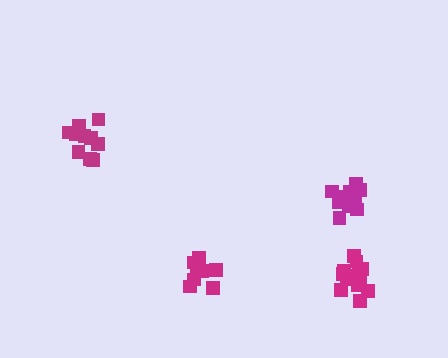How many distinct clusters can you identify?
There are 4 distinct clusters.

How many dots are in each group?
Group 1: 8 dots, Group 2: 11 dots, Group 3: 14 dots, Group 4: 10 dots (43 total).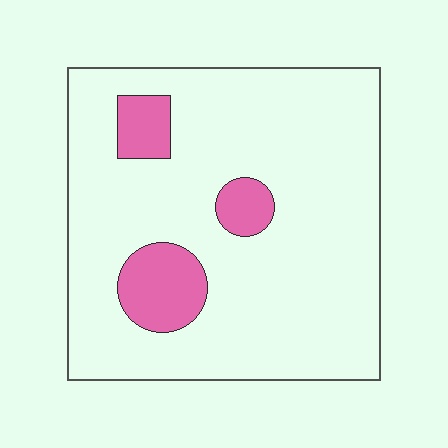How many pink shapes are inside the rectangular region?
3.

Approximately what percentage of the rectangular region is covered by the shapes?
Approximately 15%.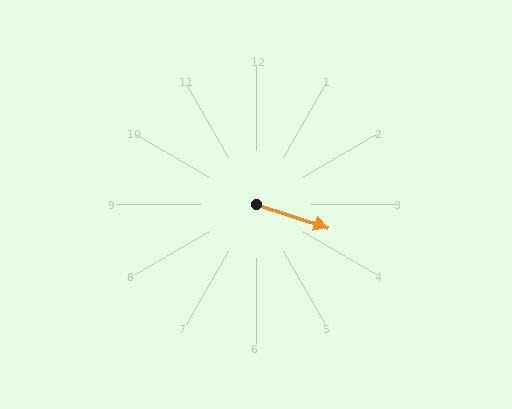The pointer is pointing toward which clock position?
Roughly 4 o'clock.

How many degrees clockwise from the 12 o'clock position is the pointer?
Approximately 108 degrees.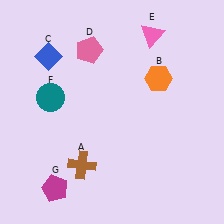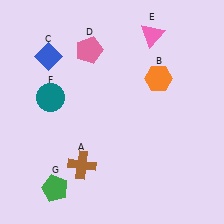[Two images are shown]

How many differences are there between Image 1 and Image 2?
There is 1 difference between the two images.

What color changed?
The pentagon (G) changed from magenta in Image 1 to green in Image 2.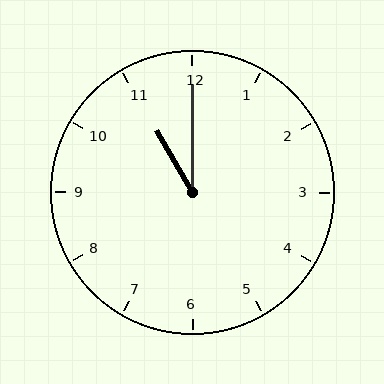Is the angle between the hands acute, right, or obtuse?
It is acute.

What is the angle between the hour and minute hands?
Approximately 30 degrees.